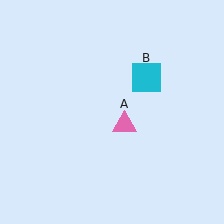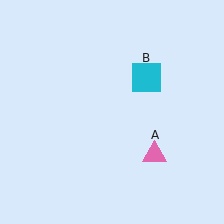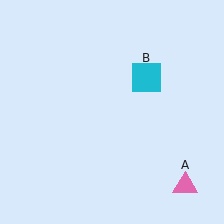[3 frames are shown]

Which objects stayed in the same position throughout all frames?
Cyan square (object B) remained stationary.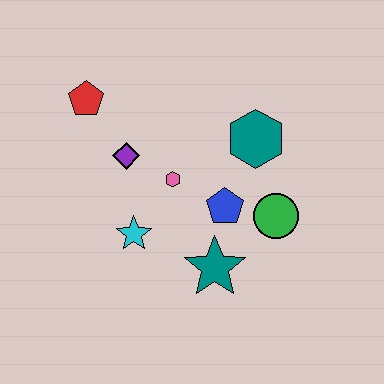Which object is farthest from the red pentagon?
The green circle is farthest from the red pentagon.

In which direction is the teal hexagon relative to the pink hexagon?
The teal hexagon is to the right of the pink hexagon.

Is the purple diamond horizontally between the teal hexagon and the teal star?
No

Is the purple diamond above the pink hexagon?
Yes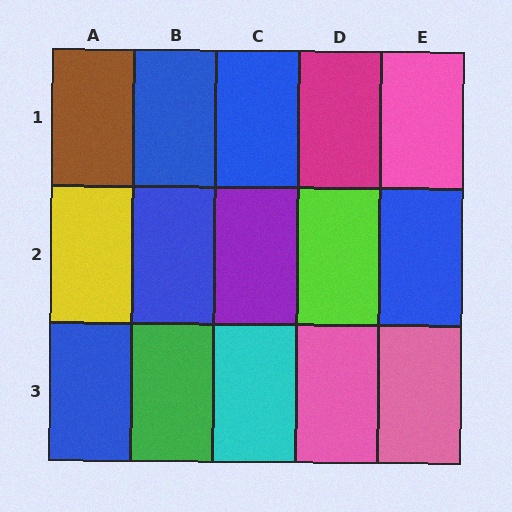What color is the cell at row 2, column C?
Purple.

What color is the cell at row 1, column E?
Pink.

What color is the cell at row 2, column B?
Blue.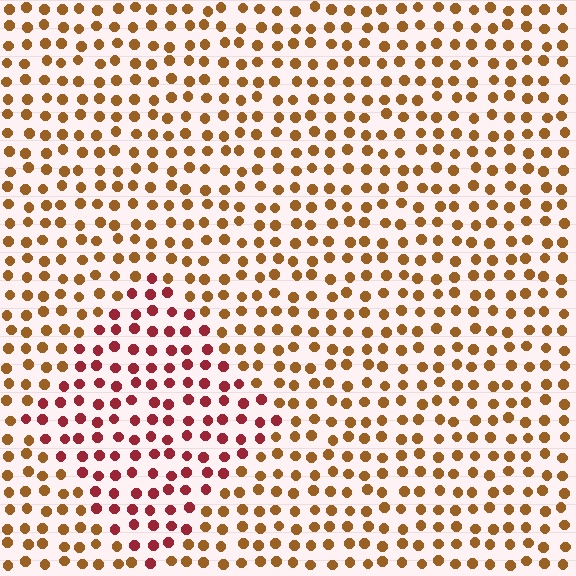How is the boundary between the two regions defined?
The boundary is defined purely by a slight shift in hue (about 40 degrees). Spacing, size, and orientation are identical on both sides.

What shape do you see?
I see a diamond.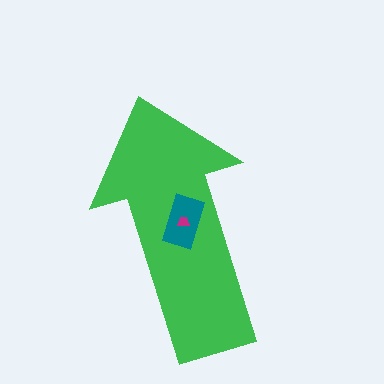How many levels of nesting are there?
3.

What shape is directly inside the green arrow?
The teal rectangle.